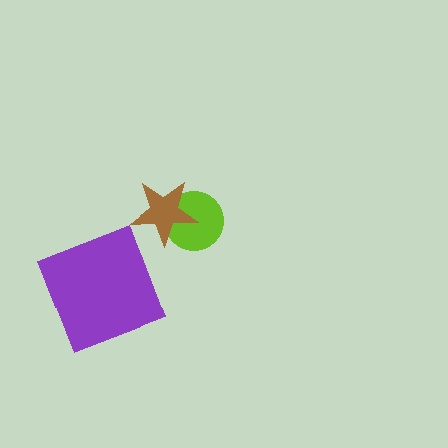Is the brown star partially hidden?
No, no other shape covers it.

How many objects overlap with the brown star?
1 object overlaps with the brown star.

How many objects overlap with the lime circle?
1 object overlaps with the lime circle.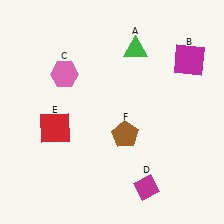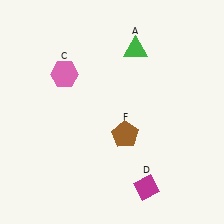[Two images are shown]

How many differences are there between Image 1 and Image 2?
There are 2 differences between the two images.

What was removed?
The magenta square (B), the red square (E) were removed in Image 2.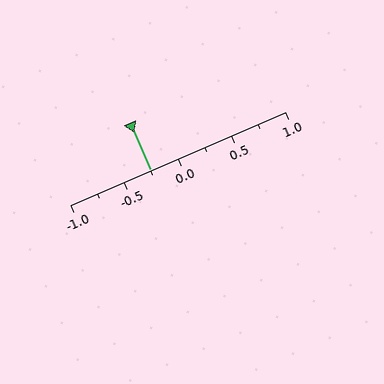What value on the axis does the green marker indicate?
The marker indicates approximately -0.25.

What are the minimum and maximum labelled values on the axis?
The axis runs from -1.0 to 1.0.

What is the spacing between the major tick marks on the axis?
The major ticks are spaced 0.5 apart.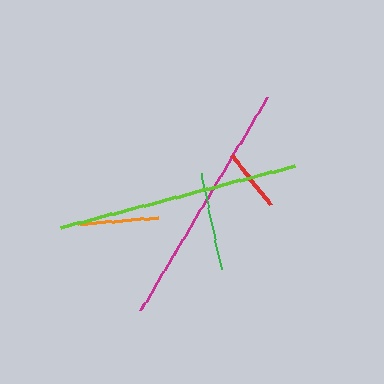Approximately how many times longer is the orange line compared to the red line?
The orange line is approximately 1.3 times the length of the red line.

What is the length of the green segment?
The green segment is approximately 97 pixels long.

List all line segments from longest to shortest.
From longest to shortest: magenta, lime, green, orange, red.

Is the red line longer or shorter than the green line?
The green line is longer than the red line.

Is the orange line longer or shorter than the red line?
The orange line is longer than the red line.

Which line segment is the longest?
The magenta line is the longest at approximately 247 pixels.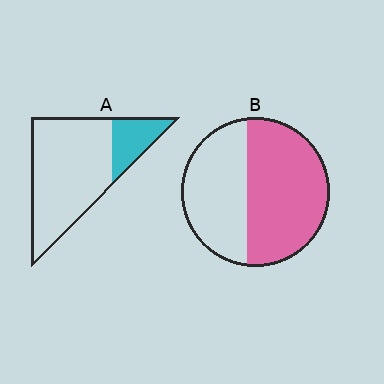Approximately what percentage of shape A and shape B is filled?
A is approximately 20% and B is approximately 55%.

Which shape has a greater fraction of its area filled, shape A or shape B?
Shape B.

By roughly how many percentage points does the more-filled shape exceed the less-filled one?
By roughly 35 percentage points (B over A).